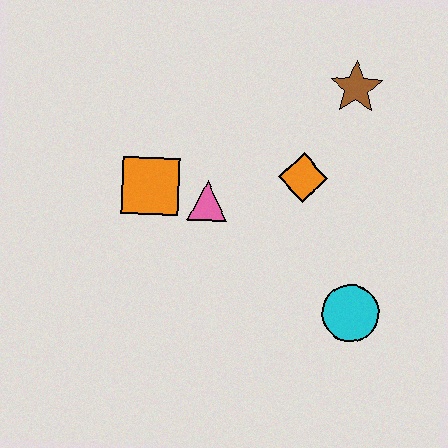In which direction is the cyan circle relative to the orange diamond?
The cyan circle is below the orange diamond.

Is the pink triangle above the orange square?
No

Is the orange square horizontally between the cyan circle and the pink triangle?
No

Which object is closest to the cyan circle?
The orange diamond is closest to the cyan circle.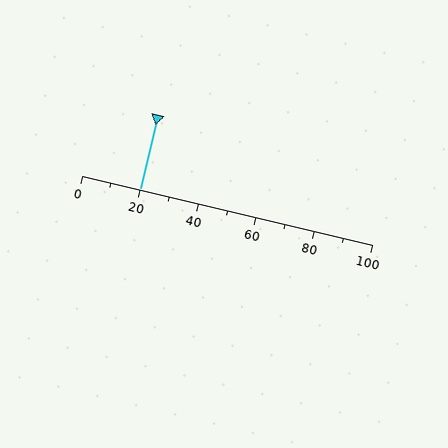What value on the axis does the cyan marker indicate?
The marker indicates approximately 20.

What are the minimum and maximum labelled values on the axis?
The axis runs from 0 to 100.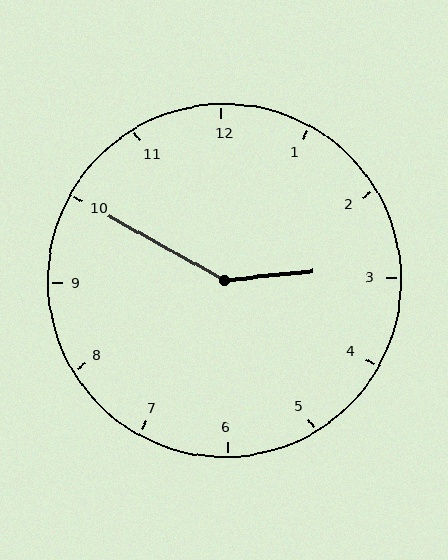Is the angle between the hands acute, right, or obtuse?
It is obtuse.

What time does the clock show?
2:50.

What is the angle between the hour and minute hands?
Approximately 145 degrees.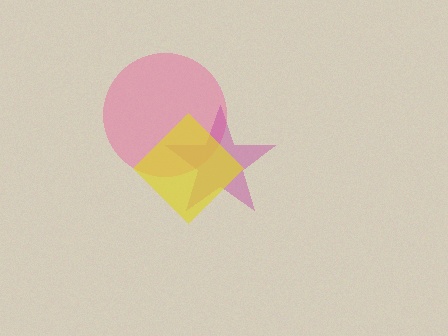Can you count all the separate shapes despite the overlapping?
Yes, there are 3 separate shapes.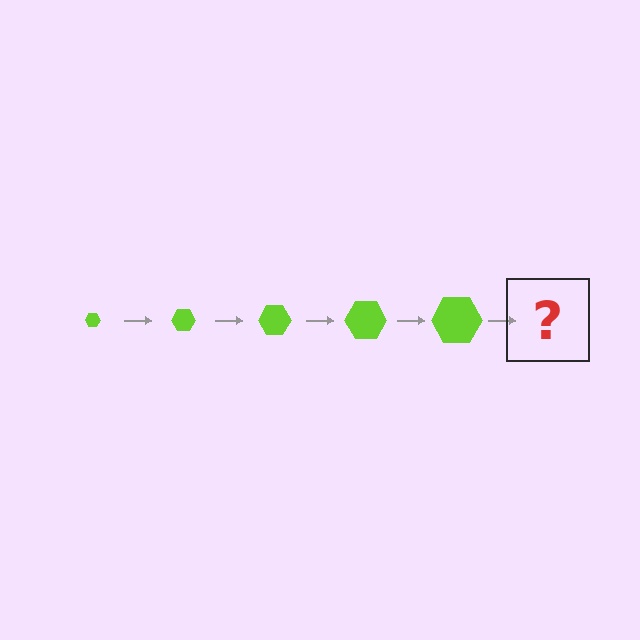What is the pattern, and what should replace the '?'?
The pattern is that the hexagon gets progressively larger each step. The '?' should be a lime hexagon, larger than the previous one.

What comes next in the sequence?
The next element should be a lime hexagon, larger than the previous one.